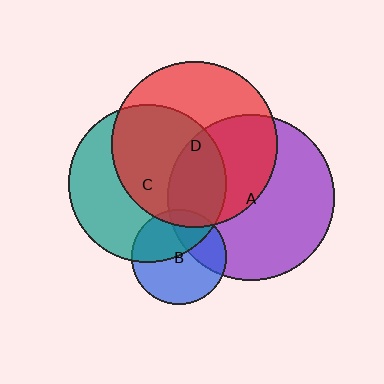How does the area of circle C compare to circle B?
Approximately 2.7 times.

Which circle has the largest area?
Circle A (purple).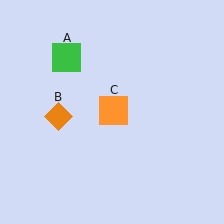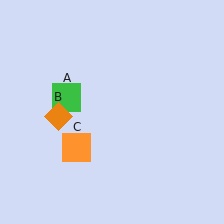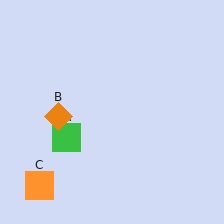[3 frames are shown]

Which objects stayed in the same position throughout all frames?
Orange diamond (object B) remained stationary.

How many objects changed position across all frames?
2 objects changed position: green square (object A), orange square (object C).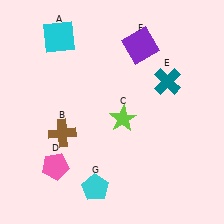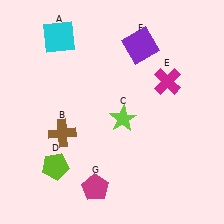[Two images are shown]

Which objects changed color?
D changed from pink to lime. E changed from teal to magenta. G changed from cyan to magenta.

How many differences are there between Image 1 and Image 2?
There are 3 differences between the two images.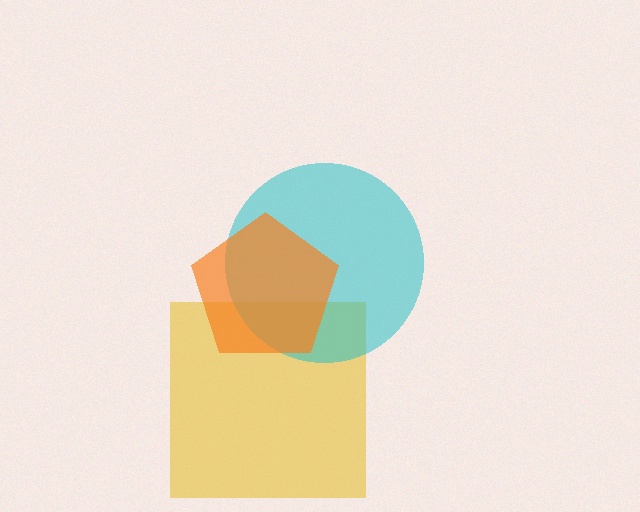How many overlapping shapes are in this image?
There are 3 overlapping shapes in the image.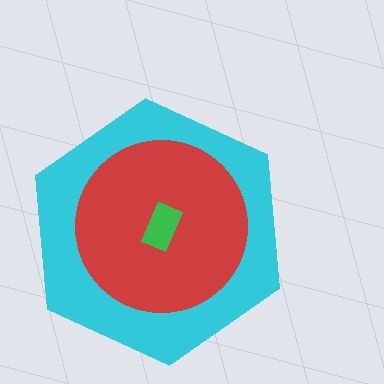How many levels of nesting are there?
3.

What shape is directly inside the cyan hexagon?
The red circle.